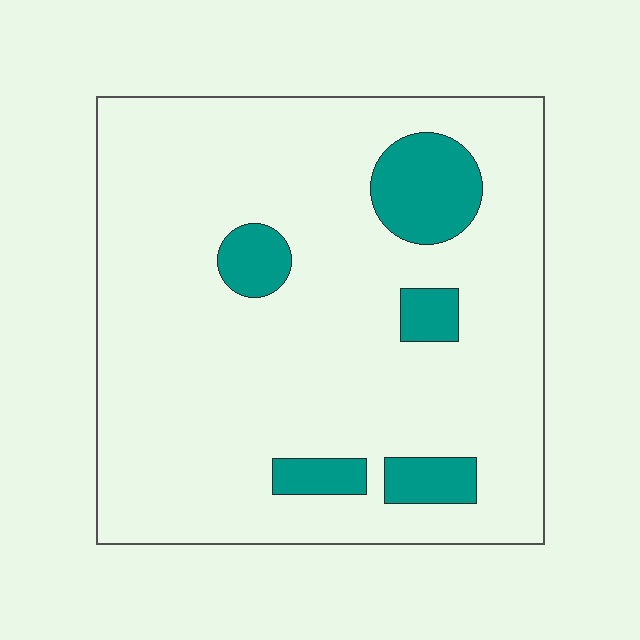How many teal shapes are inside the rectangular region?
5.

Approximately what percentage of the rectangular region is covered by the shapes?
Approximately 15%.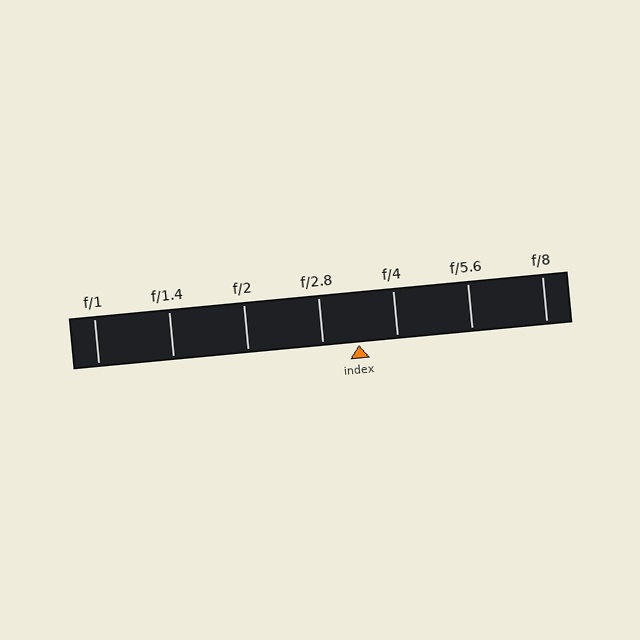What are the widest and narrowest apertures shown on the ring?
The widest aperture shown is f/1 and the narrowest is f/8.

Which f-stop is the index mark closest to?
The index mark is closest to f/2.8.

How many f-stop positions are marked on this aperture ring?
There are 7 f-stop positions marked.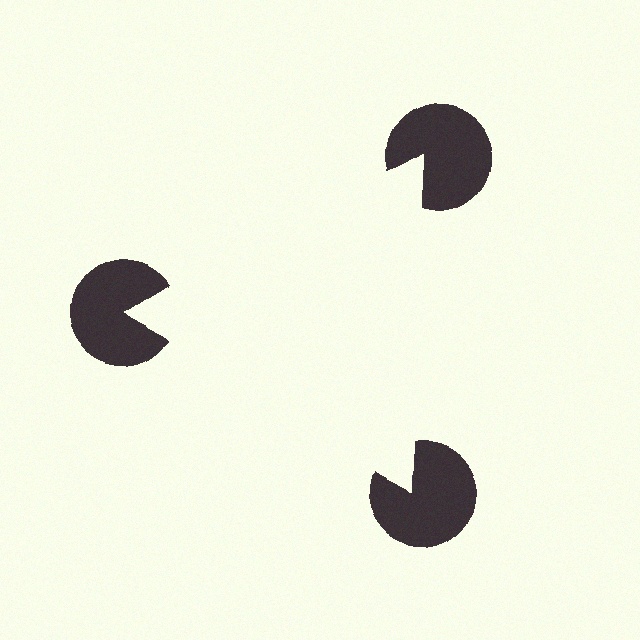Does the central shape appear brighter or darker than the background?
It typically appears slightly brighter than the background, even though no actual brightness change is drawn.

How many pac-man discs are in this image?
There are 3 — one at each vertex of the illusory triangle.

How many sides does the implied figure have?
3 sides.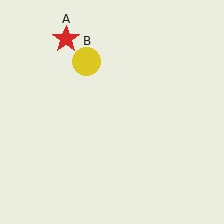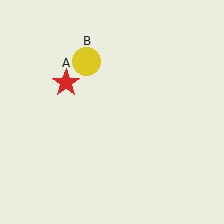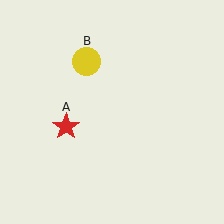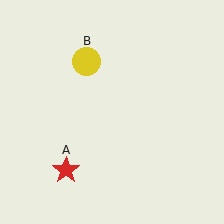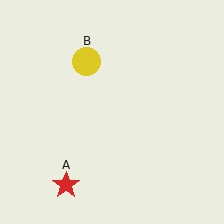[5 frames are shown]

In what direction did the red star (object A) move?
The red star (object A) moved down.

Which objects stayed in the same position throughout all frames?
Yellow circle (object B) remained stationary.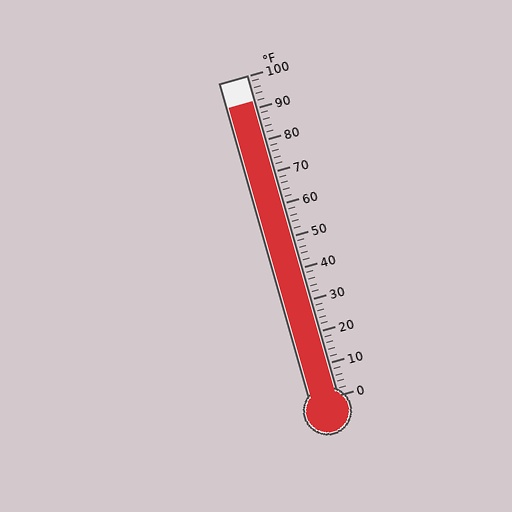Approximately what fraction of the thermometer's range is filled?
The thermometer is filled to approximately 90% of its range.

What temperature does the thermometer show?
The thermometer shows approximately 92°F.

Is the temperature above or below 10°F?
The temperature is above 10°F.